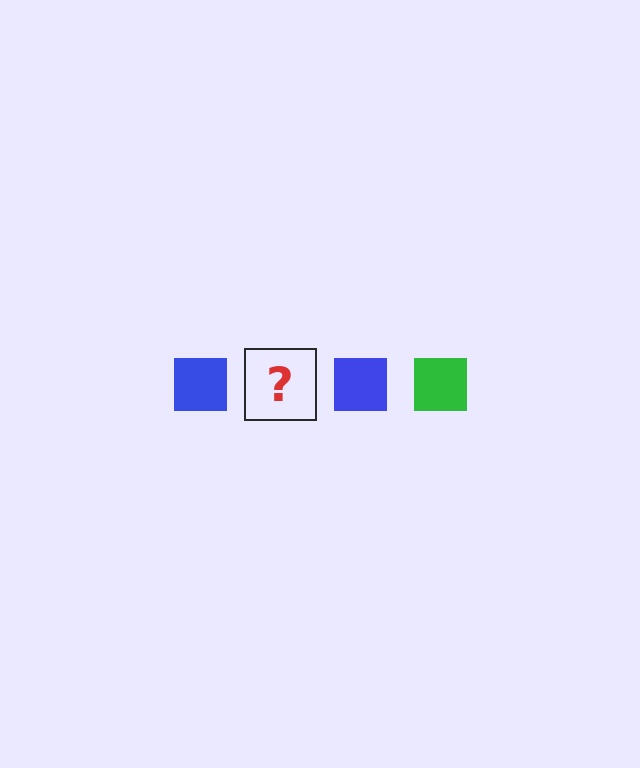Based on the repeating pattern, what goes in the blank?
The blank should be a green square.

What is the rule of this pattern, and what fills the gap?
The rule is that the pattern cycles through blue, green squares. The gap should be filled with a green square.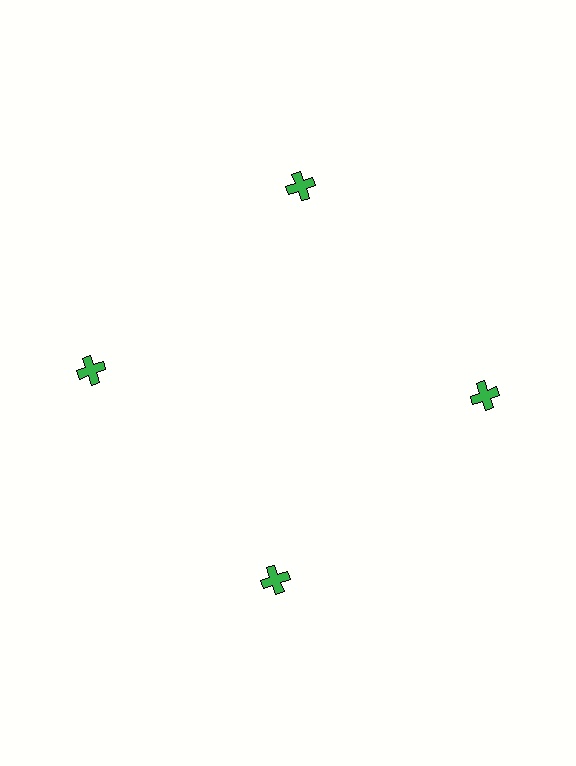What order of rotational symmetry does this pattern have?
This pattern has 4-fold rotational symmetry.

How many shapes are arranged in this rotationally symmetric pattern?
There are 4 shapes, arranged in 4 groups of 1.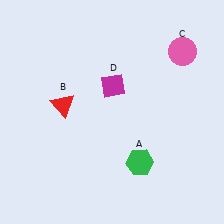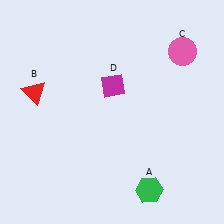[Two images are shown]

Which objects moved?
The objects that moved are: the green hexagon (A), the red triangle (B).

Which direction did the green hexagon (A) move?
The green hexagon (A) moved down.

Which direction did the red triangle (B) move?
The red triangle (B) moved left.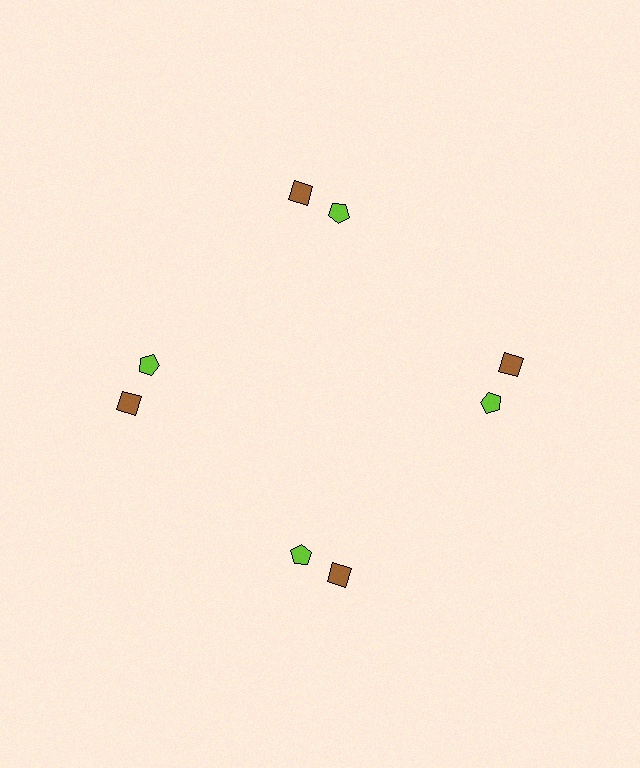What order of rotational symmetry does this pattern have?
This pattern has 4-fold rotational symmetry.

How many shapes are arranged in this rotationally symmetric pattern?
There are 8 shapes, arranged in 4 groups of 2.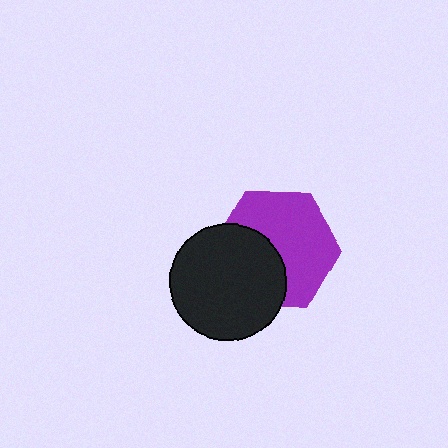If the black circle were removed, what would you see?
You would see the complete purple hexagon.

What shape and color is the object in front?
The object in front is a black circle.